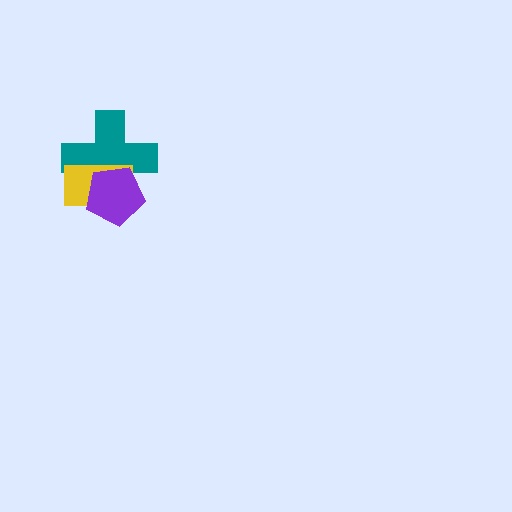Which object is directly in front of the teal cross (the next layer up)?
The yellow rectangle is directly in front of the teal cross.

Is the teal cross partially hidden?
Yes, it is partially covered by another shape.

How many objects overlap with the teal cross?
2 objects overlap with the teal cross.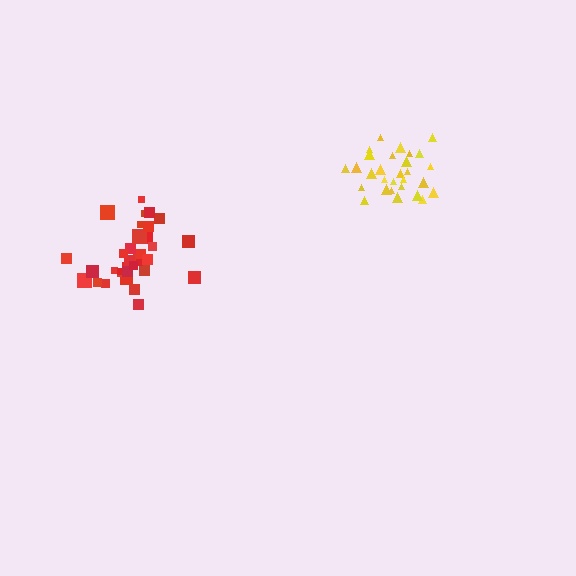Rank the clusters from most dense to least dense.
yellow, red.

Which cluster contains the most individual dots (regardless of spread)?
Red (33).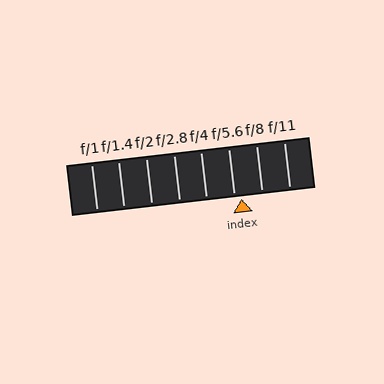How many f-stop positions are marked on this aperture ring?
There are 8 f-stop positions marked.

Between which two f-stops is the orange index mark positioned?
The index mark is between f/5.6 and f/8.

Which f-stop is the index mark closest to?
The index mark is closest to f/5.6.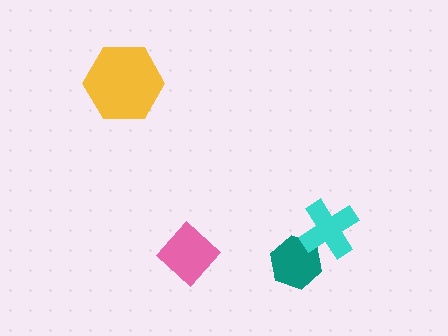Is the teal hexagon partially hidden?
Yes, it is partially covered by another shape.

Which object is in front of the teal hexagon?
The cyan cross is in front of the teal hexagon.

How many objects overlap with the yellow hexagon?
0 objects overlap with the yellow hexagon.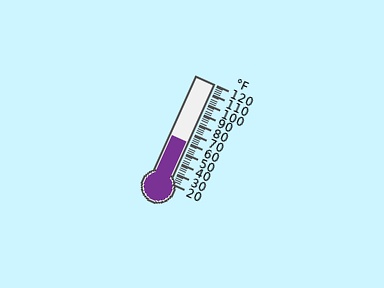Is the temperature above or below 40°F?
The temperature is above 40°F.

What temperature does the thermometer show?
The thermometer shows approximately 60°F.